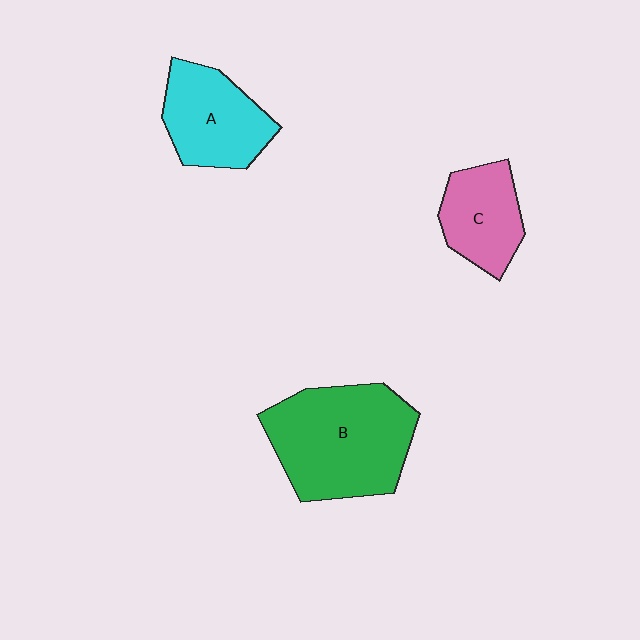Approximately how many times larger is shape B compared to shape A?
Approximately 1.6 times.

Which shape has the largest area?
Shape B (green).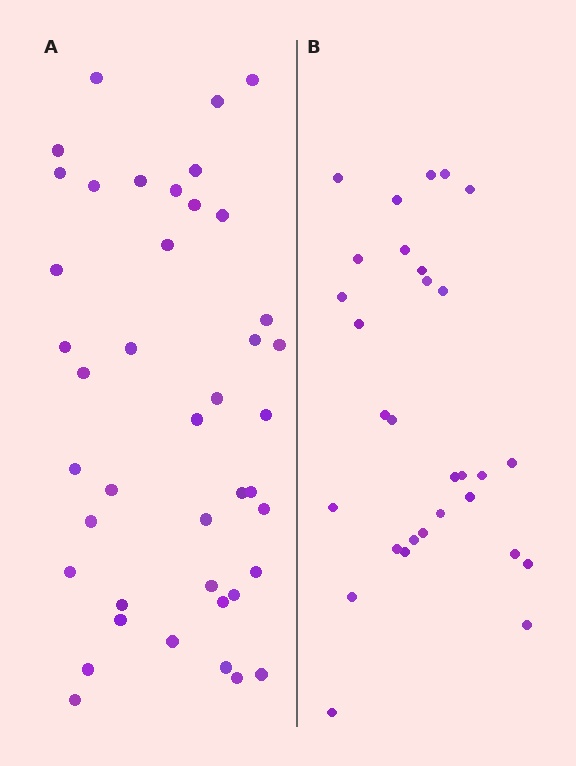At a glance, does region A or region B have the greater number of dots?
Region A (the left region) has more dots.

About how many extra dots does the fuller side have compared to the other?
Region A has roughly 12 or so more dots than region B.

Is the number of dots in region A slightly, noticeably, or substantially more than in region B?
Region A has noticeably more, but not dramatically so. The ratio is roughly 1.4 to 1.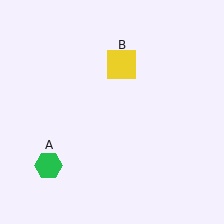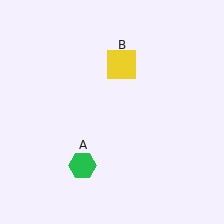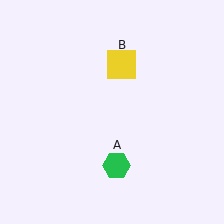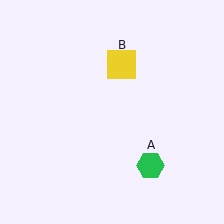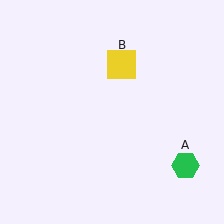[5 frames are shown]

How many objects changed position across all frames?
1 object changed position: green hexagon (object A).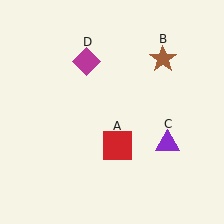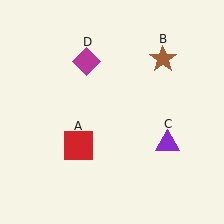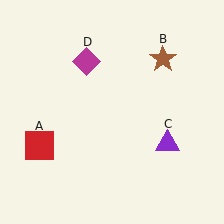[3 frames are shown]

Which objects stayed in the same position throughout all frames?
Brown star (object B) and purple triangle (object C) and magenta diamond (object D) remained stationary.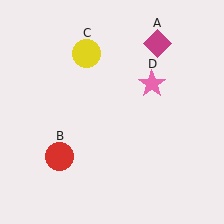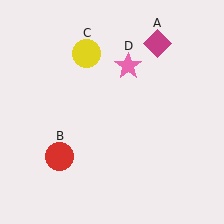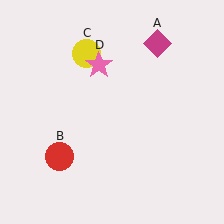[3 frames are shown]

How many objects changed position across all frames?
1 object changed position: pink star (object D).